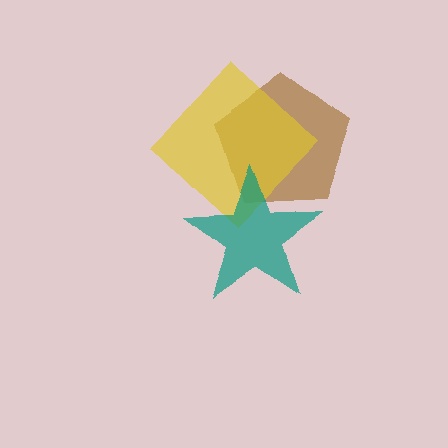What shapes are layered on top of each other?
The layered shapes are: a brown pentagon, a yellow diamond, a teal star.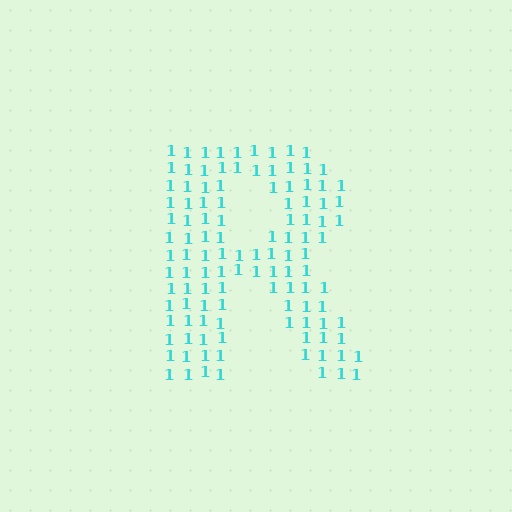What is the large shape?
The large shape is the letter R.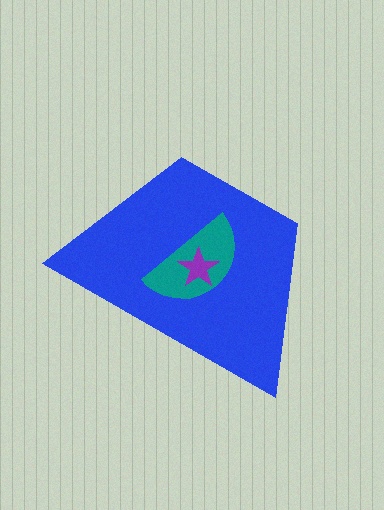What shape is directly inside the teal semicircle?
The purple star.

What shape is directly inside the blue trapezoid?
The teal semicircle.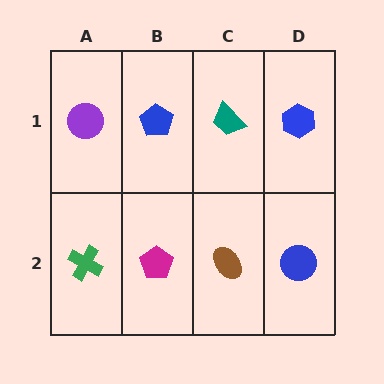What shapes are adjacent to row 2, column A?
A purple circle (row 1, column A), a magenta pentagon (row 2, column B).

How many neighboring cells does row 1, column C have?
3.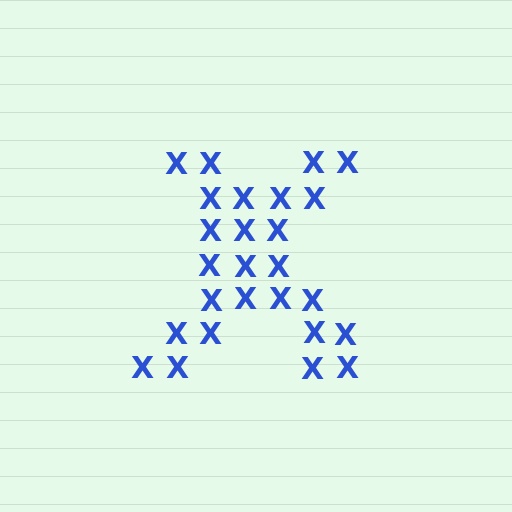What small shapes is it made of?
It is made of small letter X's.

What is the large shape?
The large shape is the letter X.